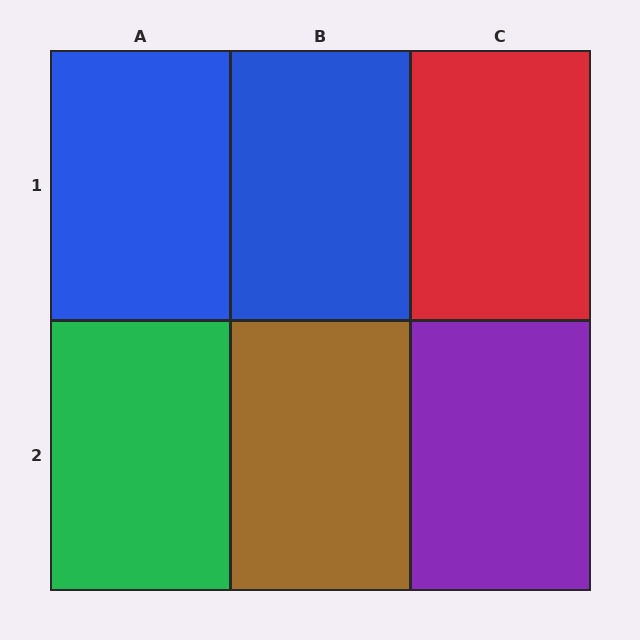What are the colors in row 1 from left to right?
Blue, blue, red.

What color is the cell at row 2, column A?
Green.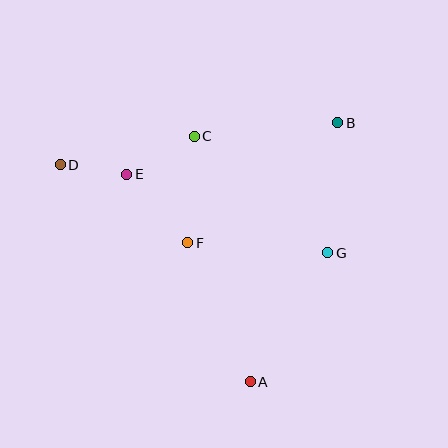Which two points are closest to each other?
Points D and E are closest to each other.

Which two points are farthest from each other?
Points A and D are farthest from each other.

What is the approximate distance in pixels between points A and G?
The distance between A and G is approximately 151 pixels.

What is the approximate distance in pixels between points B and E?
The distance between B and E is approximately 217 pixels.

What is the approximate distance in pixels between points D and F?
The distance between D and F is approximately 150 pixels.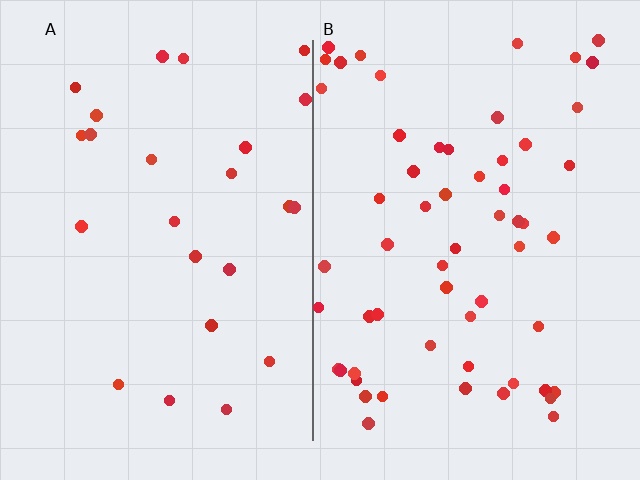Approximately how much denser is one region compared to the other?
Approximately 2.4× — region B over region A.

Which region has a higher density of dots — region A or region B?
B (the right).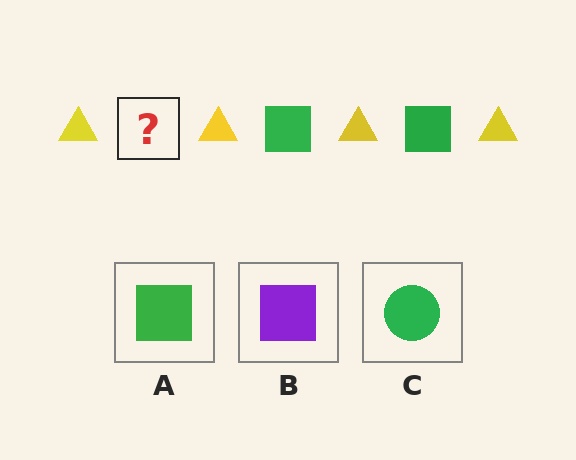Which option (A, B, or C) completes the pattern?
A.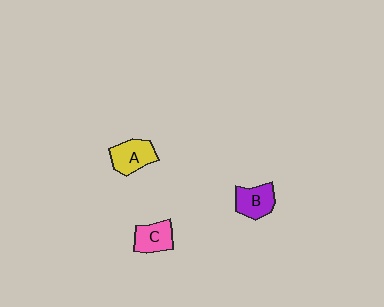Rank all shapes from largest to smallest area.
From largest to smallest: A (yellow), B (purple), C (pink).